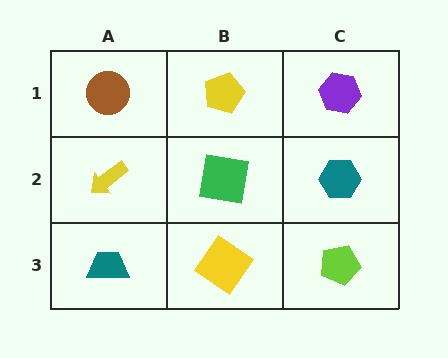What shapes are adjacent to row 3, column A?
A yellow arrow (row 2, column A), a yellow diamond (row 3, column B).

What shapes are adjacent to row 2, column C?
A purple hexagon (row 1, column C), a lime pentagon (row 3, column C), a green square (row 2, column B).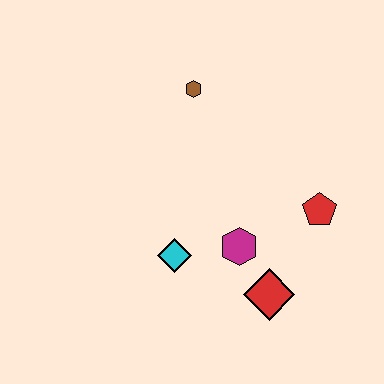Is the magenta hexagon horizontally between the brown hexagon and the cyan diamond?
No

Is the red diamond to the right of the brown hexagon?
Yes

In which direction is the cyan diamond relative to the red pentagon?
The cyan diamond is to the left of the red pentagon.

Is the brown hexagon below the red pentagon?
No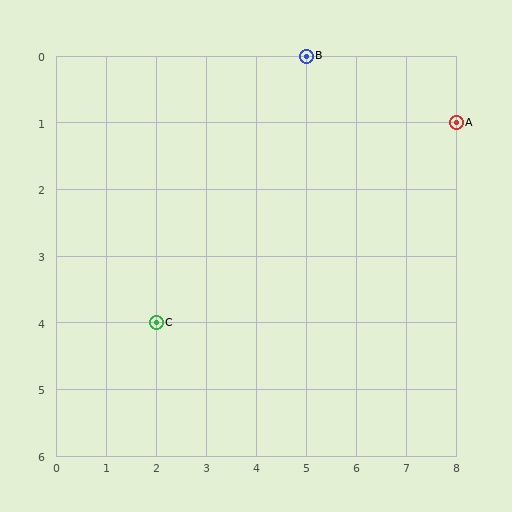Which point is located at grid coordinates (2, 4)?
Point C is at (2, 4).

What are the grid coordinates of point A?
Point A is at grid coordinates (8, 1).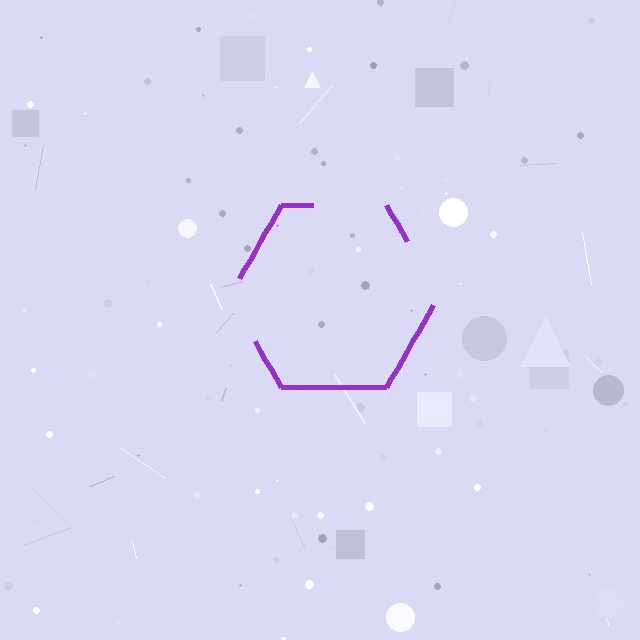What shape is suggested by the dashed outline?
The dashed outline suggests a hexagon.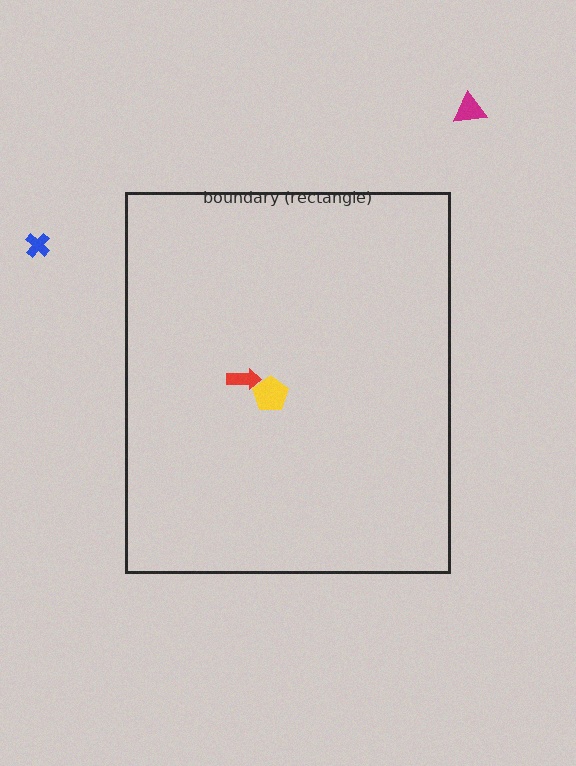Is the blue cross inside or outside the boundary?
Outside.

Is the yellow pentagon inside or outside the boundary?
Inside.